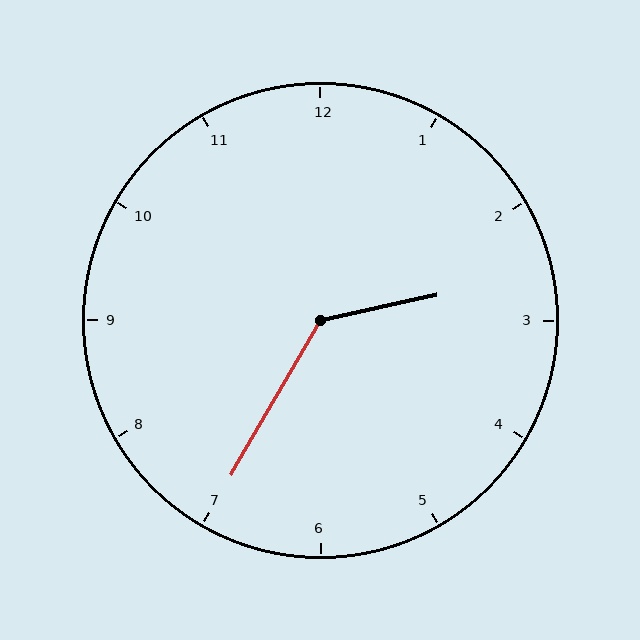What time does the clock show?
2:35.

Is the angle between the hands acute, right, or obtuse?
It is obtuse.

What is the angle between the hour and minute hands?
Approximately 132 degrees.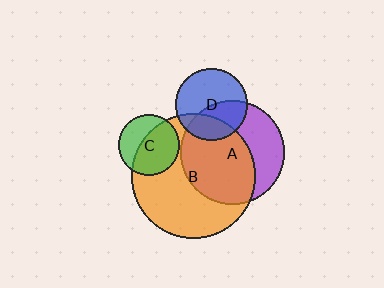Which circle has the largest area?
Circle B (orange).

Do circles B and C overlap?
Yes.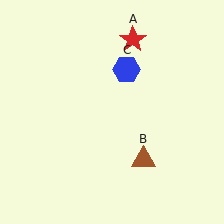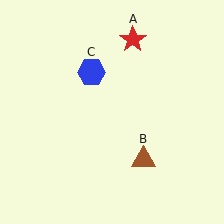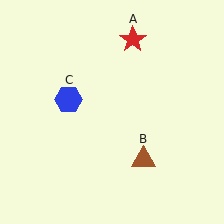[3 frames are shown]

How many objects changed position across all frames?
1 object changed position: blue hexagon (object C).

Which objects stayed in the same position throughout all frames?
Red star (object A) and brown triangle (object B) remained stationary.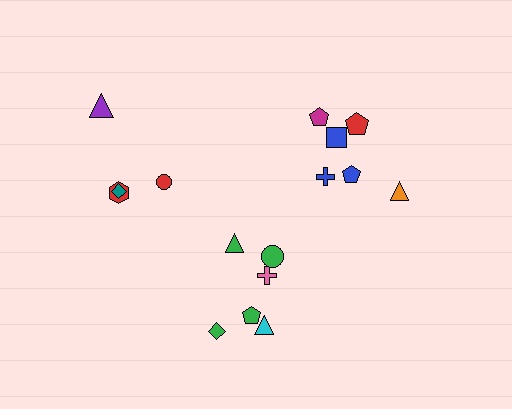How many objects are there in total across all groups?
There are 16 objects.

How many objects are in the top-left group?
There are 4 objects.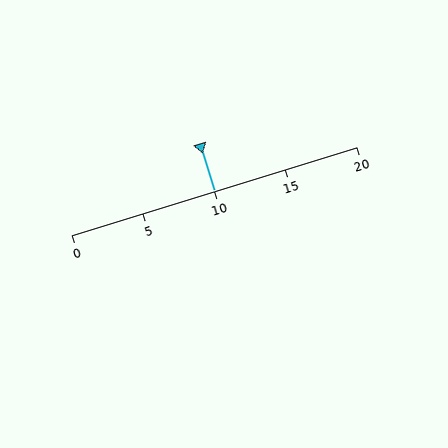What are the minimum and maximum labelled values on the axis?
The axis runs from 0 to 20.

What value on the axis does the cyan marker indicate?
The marker indicates approximately 10.